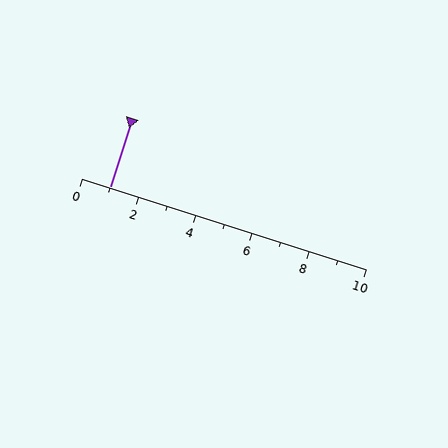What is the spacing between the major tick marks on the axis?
The major ticks are spaced 2 apart.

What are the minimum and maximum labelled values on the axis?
The axis runs from 0 to 10.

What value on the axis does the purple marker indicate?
The marker indicates approximately 1.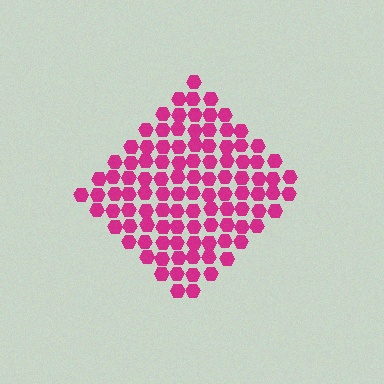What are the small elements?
The small elements are hexagons.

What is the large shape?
The large shape is a diamond.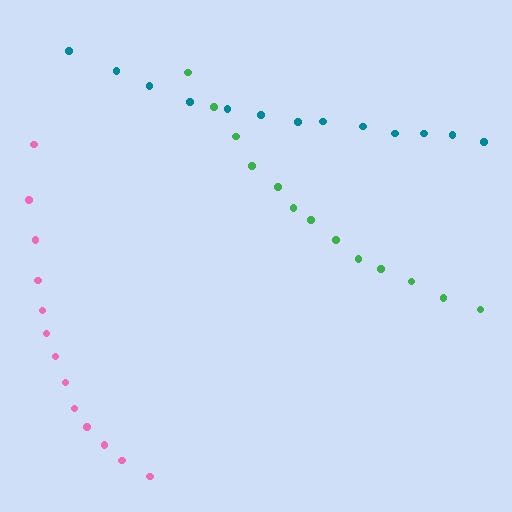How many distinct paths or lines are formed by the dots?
There are 3 distinct paths.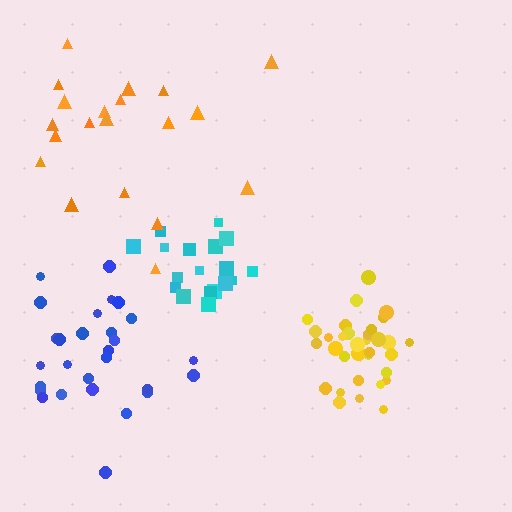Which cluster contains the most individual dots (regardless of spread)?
Yellow (33).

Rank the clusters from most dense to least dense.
yellow, cyan, blue, orange.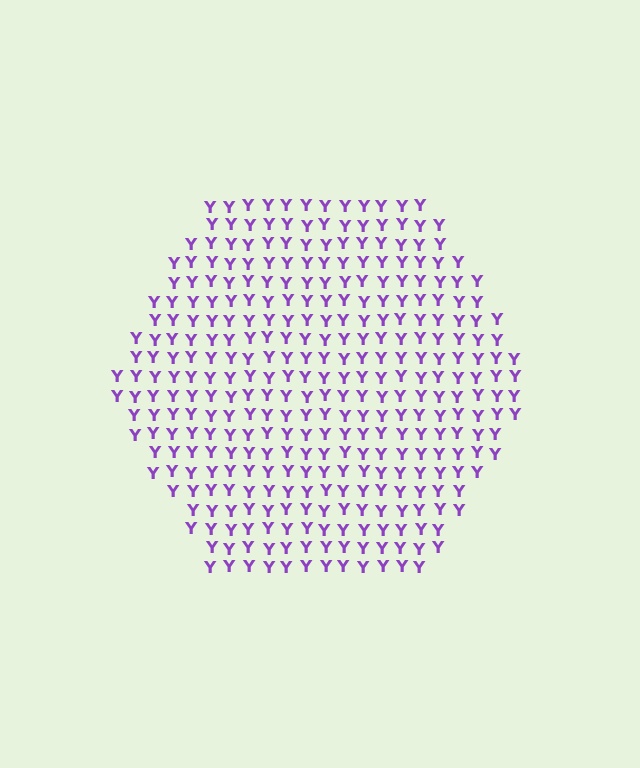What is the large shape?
The large shape is a hexagon.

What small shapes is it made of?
It is made of small letter Y's.